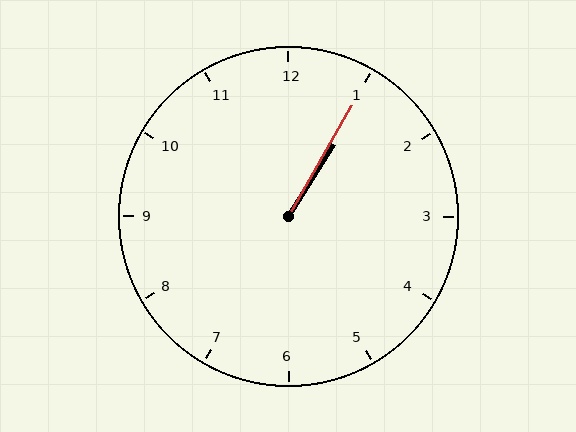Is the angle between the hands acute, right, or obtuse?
It is acute.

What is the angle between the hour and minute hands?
Approximately 2 degrees.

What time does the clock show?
1:05.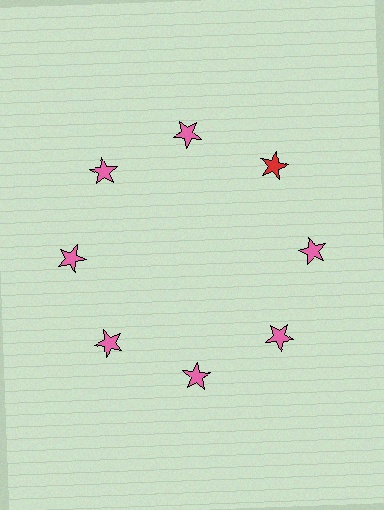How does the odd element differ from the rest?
It has a different color: red instead of pink.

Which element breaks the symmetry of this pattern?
The red star at roughly the 2 o'clock position breaks the symmetry. All other shapes are pink stars.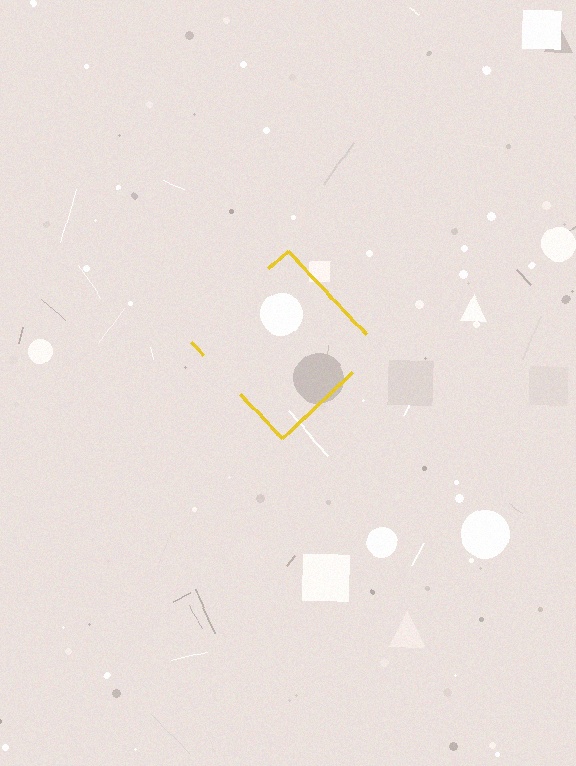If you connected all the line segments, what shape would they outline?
They would outline a diamond.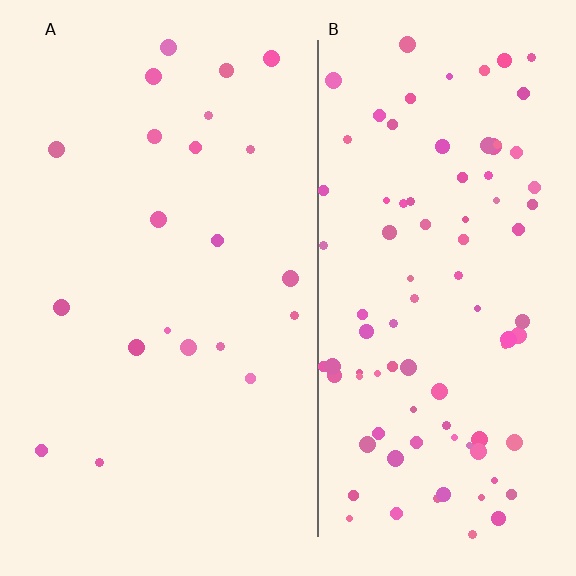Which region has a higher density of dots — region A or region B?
B (the right).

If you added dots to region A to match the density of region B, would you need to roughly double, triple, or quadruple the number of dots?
Approximately quadruple.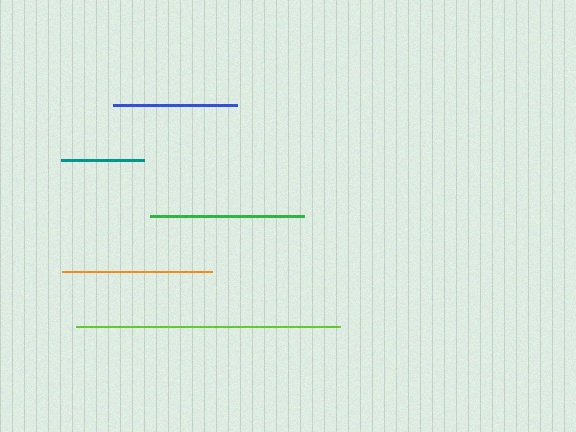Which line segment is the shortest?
The teal line is the shortest at approximately 84 pixels.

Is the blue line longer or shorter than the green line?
The green line is longer than the blue line.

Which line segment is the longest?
The lime line is the longest at approximately 264 pixels.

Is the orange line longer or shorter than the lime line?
The lime line is longer than the orange line.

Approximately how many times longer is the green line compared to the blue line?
The green line is approximately 1.2 times the length of the blue line.